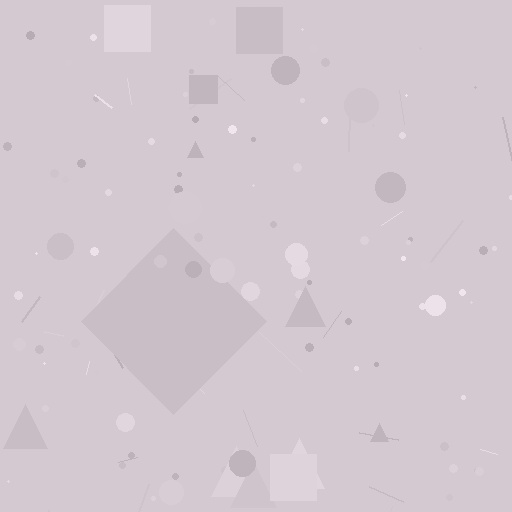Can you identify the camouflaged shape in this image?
The camouflaged shape is a diamond.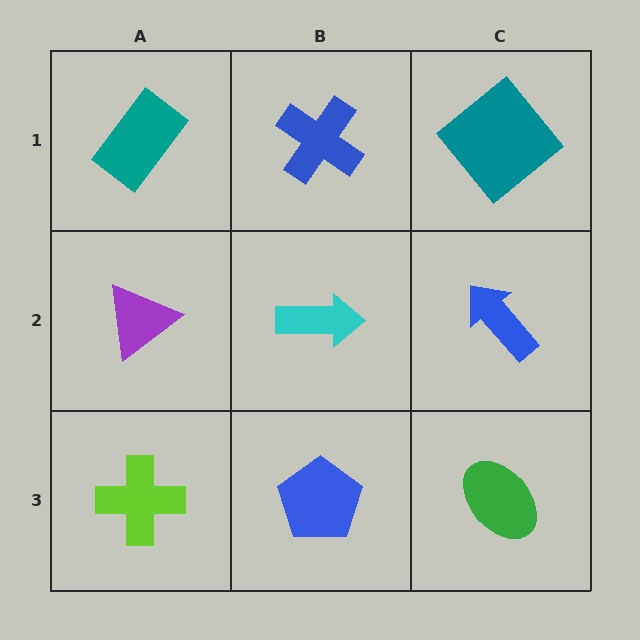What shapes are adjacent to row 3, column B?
A cyan arrow (row 2, column B), a lime cross (row 3, column A), a green ellipse (row 3, column C).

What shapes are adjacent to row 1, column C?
A blue arrow (row 2, column C), a blue cross (row 1, column B).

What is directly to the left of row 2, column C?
A cyan arrow.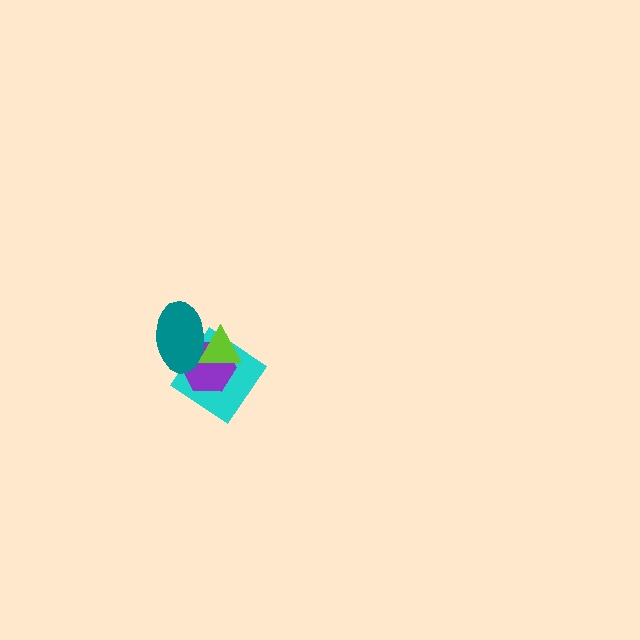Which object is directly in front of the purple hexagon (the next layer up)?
The lime triangle is directly in front of the purple hexagon.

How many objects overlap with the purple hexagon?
3 objects overlap with the purple hexagon.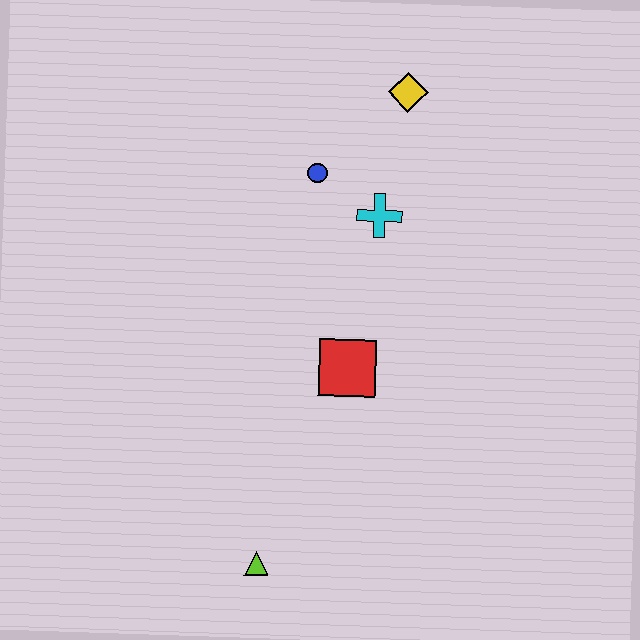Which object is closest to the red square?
The cyan cross is closest to the red square.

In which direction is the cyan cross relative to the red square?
The cyan cross is above the red square.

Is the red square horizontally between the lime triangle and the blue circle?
No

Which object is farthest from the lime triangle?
The yellow diamond is farthest from the lime triangle.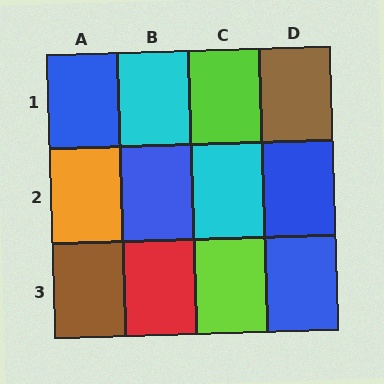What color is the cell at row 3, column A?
Brown.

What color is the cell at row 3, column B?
Red.